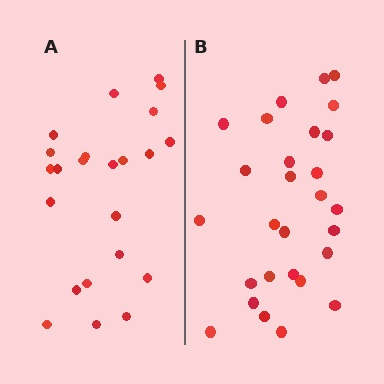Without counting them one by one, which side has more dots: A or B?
Region B (the right region) has more dots.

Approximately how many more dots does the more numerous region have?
Region B has about 5 more dots than region A.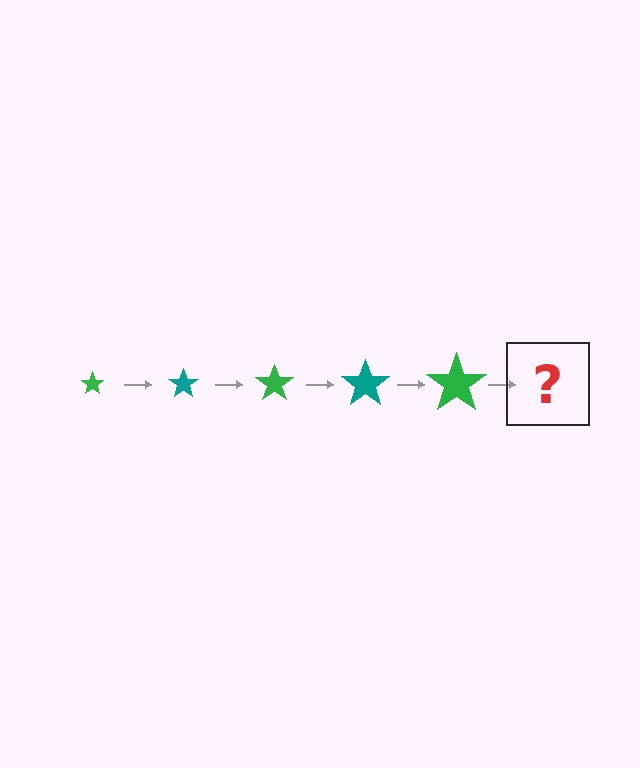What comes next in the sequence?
The next element should be a teal star, larger than the previous one.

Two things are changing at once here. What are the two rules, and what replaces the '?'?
The two rules are that the star grows larger each step and the color cycles through green and teal. The '?' should be a teal star, larger than the previous one.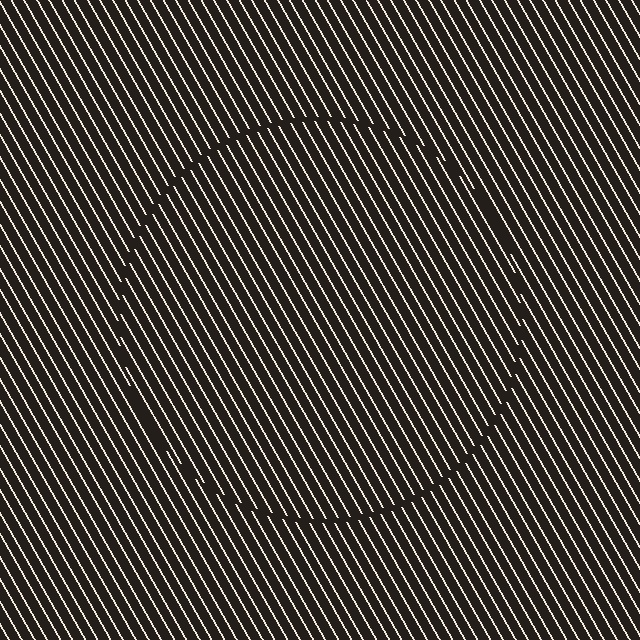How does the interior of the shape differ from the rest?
The interior of the shape contains the same grating, shifted by half a period — the contour is defined by the phase discontinuity where line-ends from the inner and outer gratings abut.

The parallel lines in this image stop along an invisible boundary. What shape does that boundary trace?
An illusory circle. The interior of the shape contains the same grating, shifted by half a period — the contour is defined by the phase discontinuity where line-ends from the inner and outer gratings abut.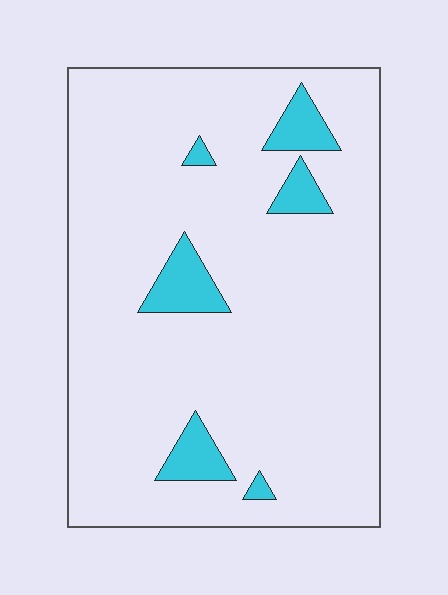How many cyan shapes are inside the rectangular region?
6.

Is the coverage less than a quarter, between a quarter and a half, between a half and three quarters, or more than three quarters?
Less than a quarter.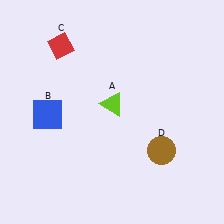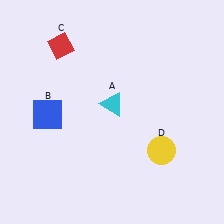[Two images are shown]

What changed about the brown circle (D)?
In Image 1, D is brown. In Image 2, it changed to yellow.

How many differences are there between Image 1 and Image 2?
There are 2 differences between the two images.